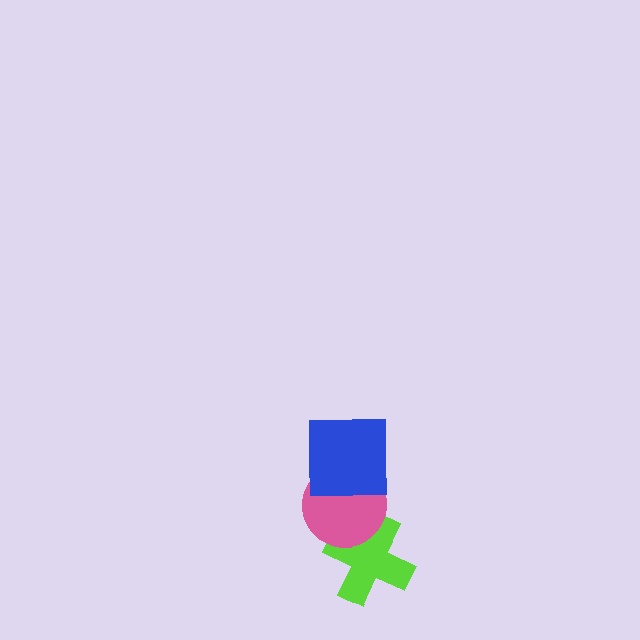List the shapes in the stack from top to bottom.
From top to bottom: the blue square, the pink circle, the lime cross.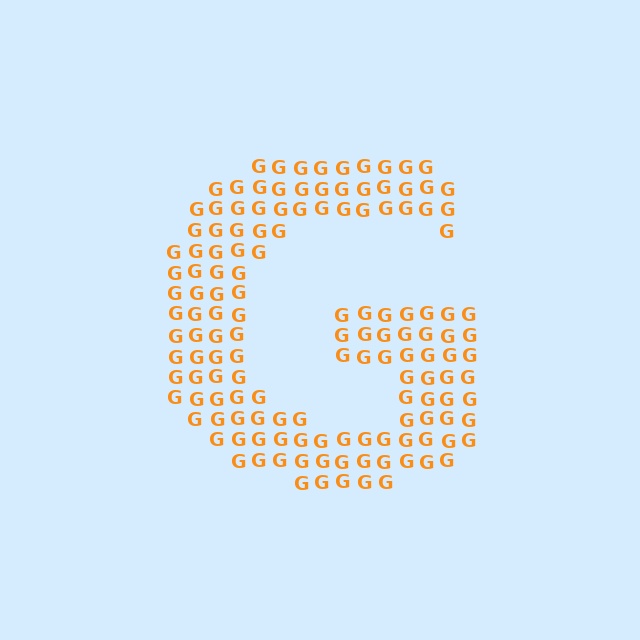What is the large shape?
The large shape is the letter G.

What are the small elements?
The small elements are letter G's.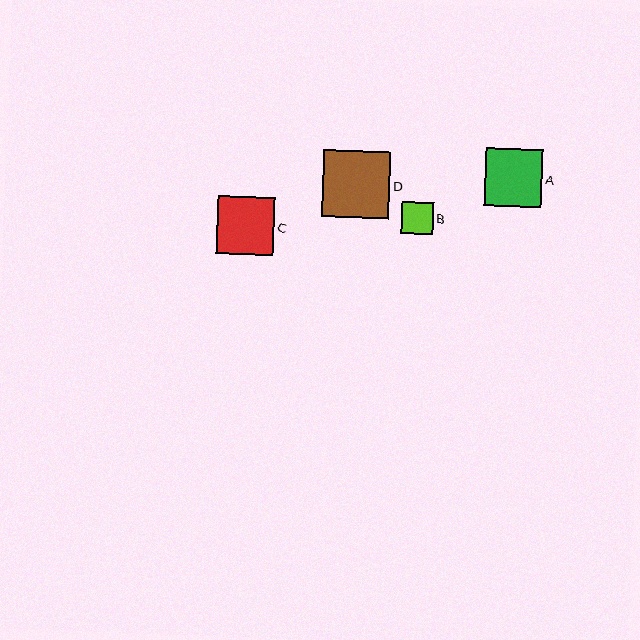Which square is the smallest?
Square B is the smallest with a size of approximately 31 pixels.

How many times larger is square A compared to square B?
Square A is approximately 1.8 times the size of square B.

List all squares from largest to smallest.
From largest to smallest: D, C, A, B.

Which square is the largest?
Square D is the largest with a size of approximately 67 pixels.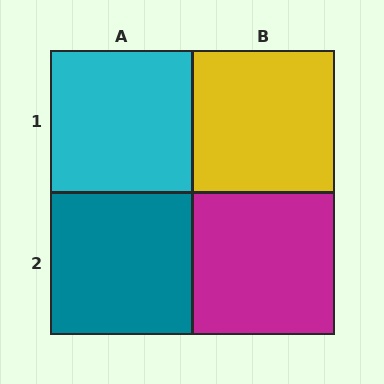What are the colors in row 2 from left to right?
Teal, magenta.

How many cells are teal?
1 cell is teal.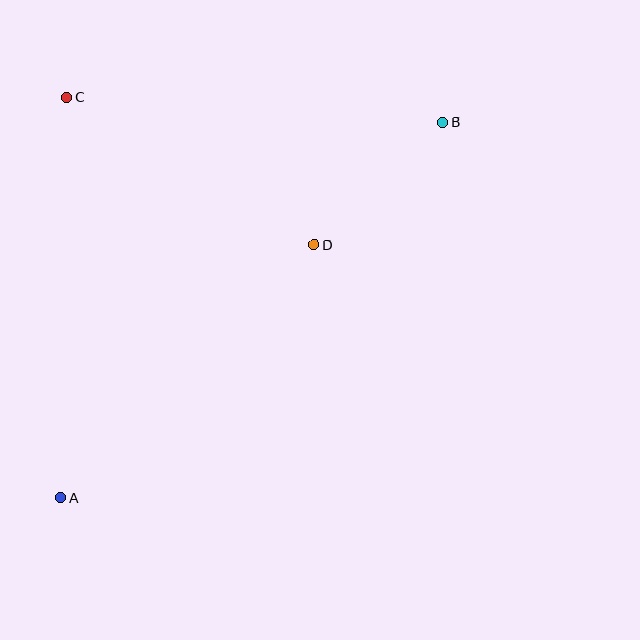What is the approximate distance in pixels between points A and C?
The distance between A and C is approximately 401 pixels.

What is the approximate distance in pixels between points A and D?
The distance between A and D is approximately 358 pixels.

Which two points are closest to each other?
Points B and D are closest to each other.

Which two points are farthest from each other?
Points A and B are farthest from each other.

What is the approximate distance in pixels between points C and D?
The distance between C and D is approximately 288 pixels.